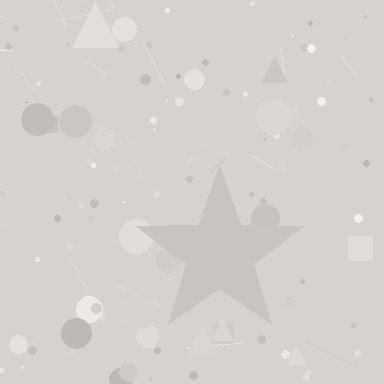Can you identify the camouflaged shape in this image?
The camouflaged shape is a star.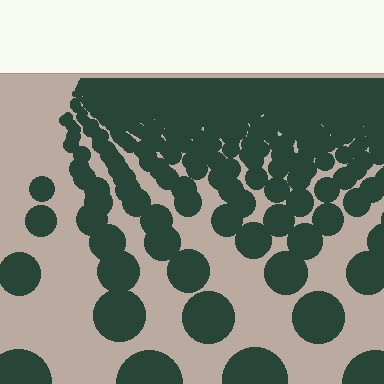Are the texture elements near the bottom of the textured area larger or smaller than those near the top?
Larger. Near the bottom, elements are closer to the viewer and appear at a bigger on-screen size.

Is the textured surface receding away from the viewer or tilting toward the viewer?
The surface is receding away from the viewer. Texture elements get smaller and denser toward the top.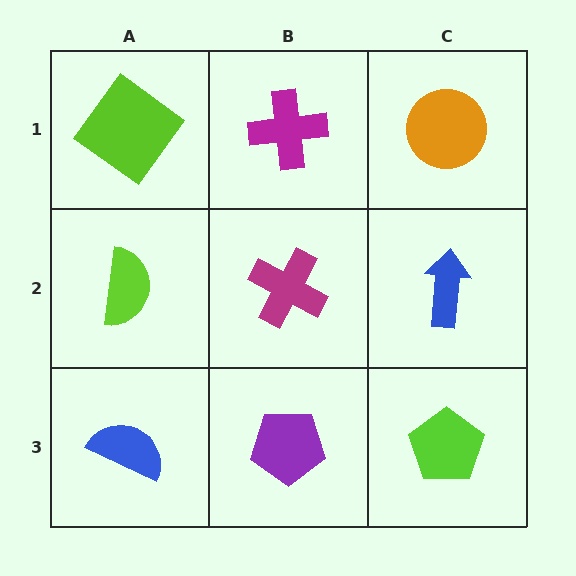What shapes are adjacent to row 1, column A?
A lime semicircle (row 2, column A), a magenta cross (row 1, column B).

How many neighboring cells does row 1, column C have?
2.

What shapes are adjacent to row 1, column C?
A blue arrow (row 2, column C), a magenta cross (row 1, column B).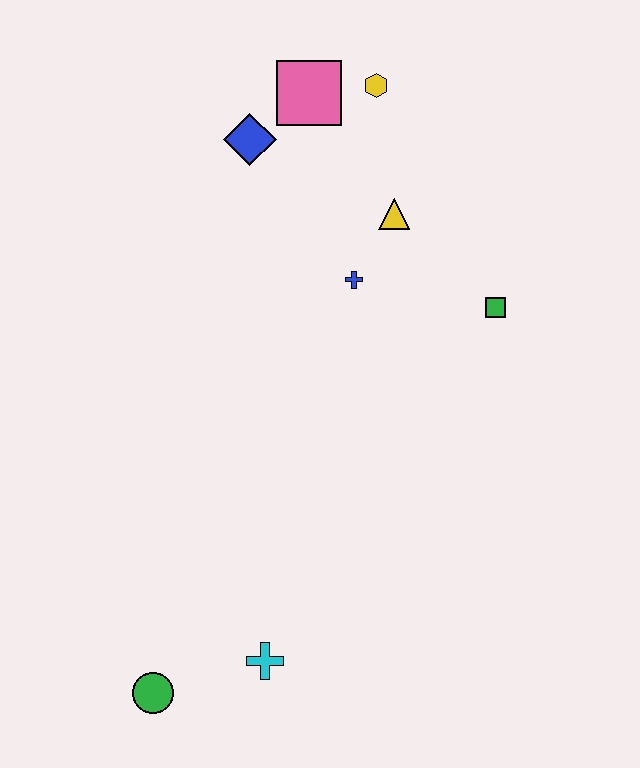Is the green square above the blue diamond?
No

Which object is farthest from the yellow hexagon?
The green circle is farthest from the yellow hexagon.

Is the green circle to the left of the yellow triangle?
Yes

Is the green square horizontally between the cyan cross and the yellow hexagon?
No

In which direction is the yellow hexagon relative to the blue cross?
The yellow hexagon is above the blue cross.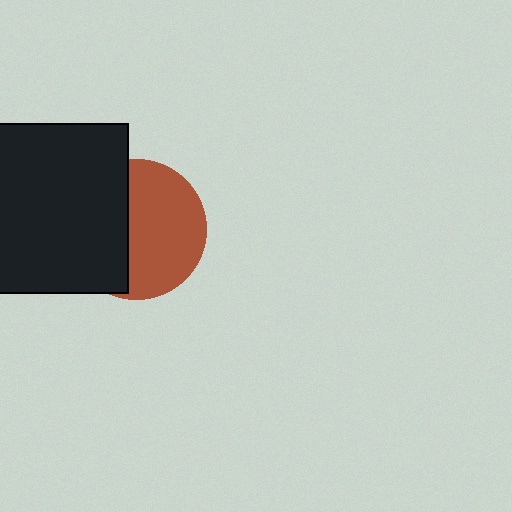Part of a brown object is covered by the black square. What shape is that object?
It is a circle.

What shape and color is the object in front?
The object in front is a black square.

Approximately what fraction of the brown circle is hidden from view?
Roughly 43% of the brown circle is hidden behind the black square.